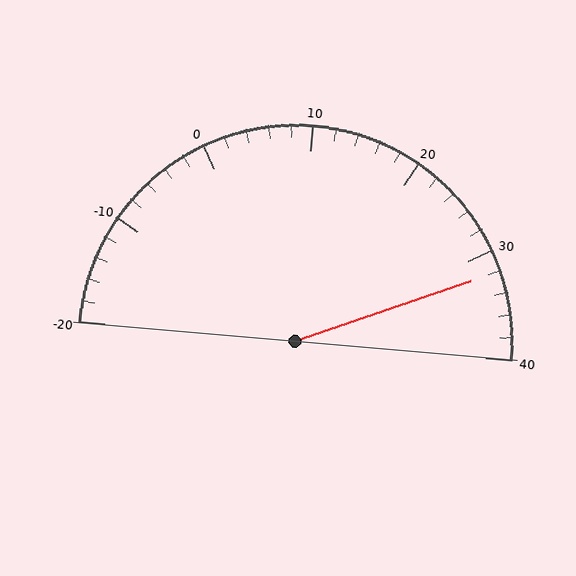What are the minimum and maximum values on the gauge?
The gauge ranges from -20 to 40.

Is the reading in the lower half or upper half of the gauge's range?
The reading is in the upper half of the range (-20 to 40).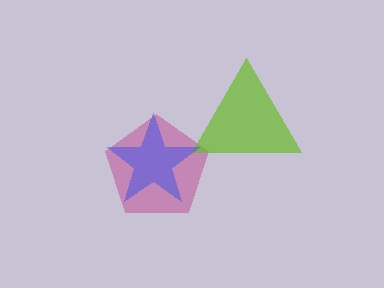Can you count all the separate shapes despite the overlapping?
Yes, there are 3 separate shapes.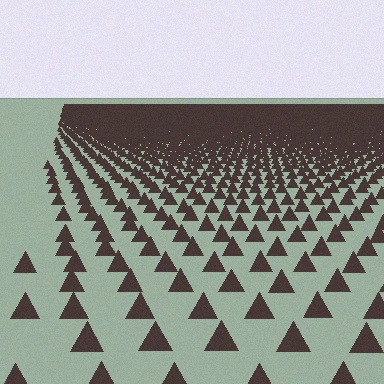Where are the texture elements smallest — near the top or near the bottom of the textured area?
Near the top.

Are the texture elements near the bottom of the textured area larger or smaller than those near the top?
Larger. Near the bottom, elements are closer to the viewer and appear at a bigger on-screen size.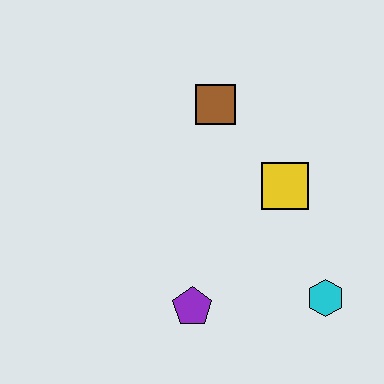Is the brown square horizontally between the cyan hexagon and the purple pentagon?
Yes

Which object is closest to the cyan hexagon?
The yellow square is closest to the cyan hexagon.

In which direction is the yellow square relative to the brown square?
The yellow square is below the brown square.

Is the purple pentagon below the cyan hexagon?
Yes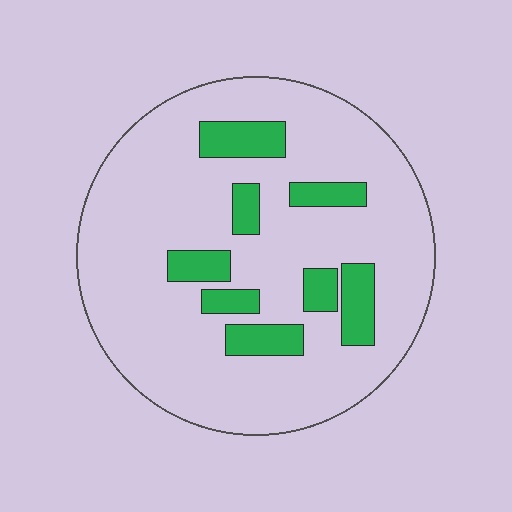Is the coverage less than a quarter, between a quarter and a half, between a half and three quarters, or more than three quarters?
Less than a quarter.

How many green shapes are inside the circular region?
8.